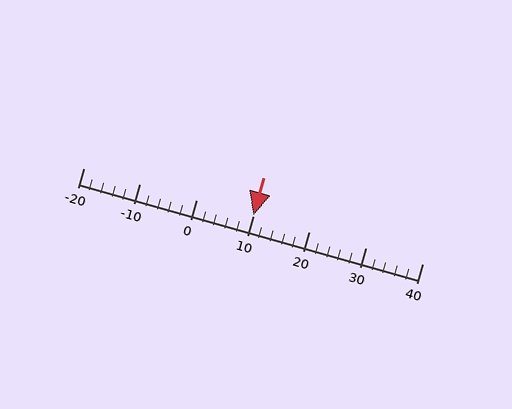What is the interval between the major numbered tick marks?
The major tick marks are spaced 10 units apart.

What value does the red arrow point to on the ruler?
The red arrow points to approximately 10.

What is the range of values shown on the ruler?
The ruler shows values from -20 to 40.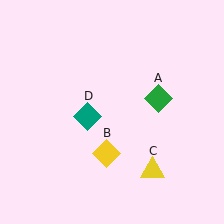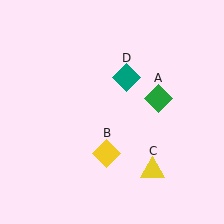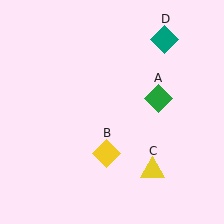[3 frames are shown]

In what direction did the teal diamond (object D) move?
The teal diamond (object D) moved up and to the right.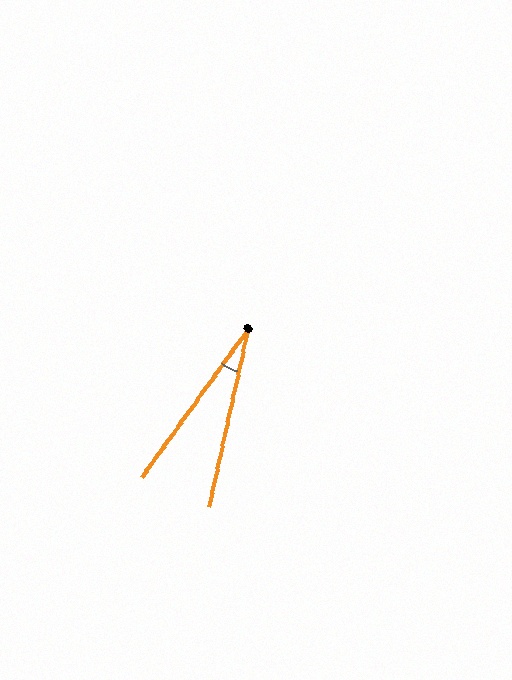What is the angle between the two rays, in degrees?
Approximately 23 degrees.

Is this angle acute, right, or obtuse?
It is acute.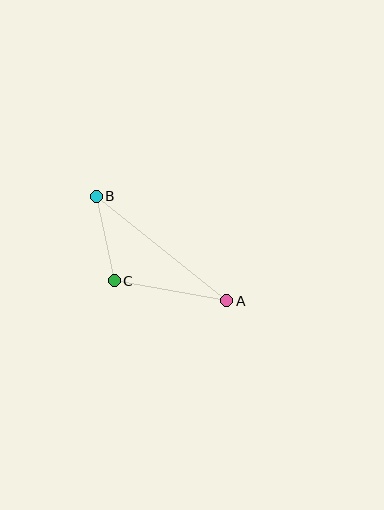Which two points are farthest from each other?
Points A and B are farthest from each other.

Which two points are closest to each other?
Points B and C are closest to each other.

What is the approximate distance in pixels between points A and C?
The distance between A and C is approximately 114 pixels.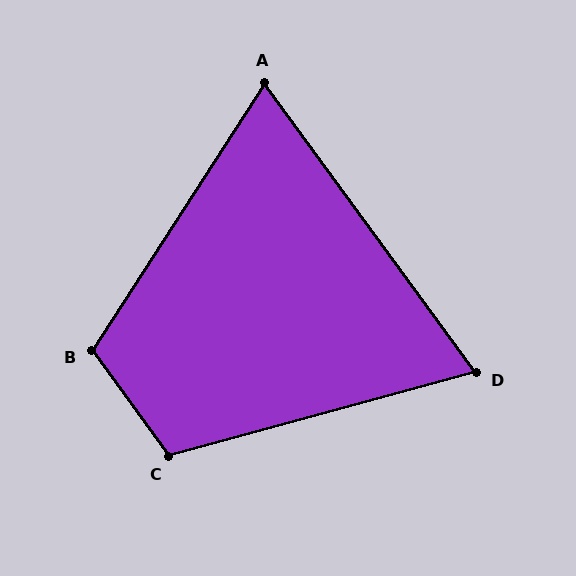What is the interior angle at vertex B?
Approximately 111 degrees (obtuse).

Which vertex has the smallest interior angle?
A, at approximately 69 degrees.